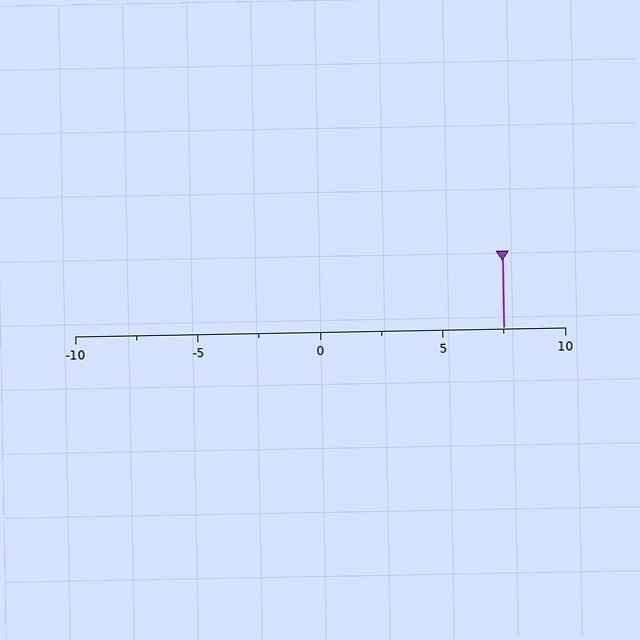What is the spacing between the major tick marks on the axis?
The major ticks are spaced 5 apart.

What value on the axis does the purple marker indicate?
The marker indicates approximately 7.5.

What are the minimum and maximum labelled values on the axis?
The axis runs from -10 to 10.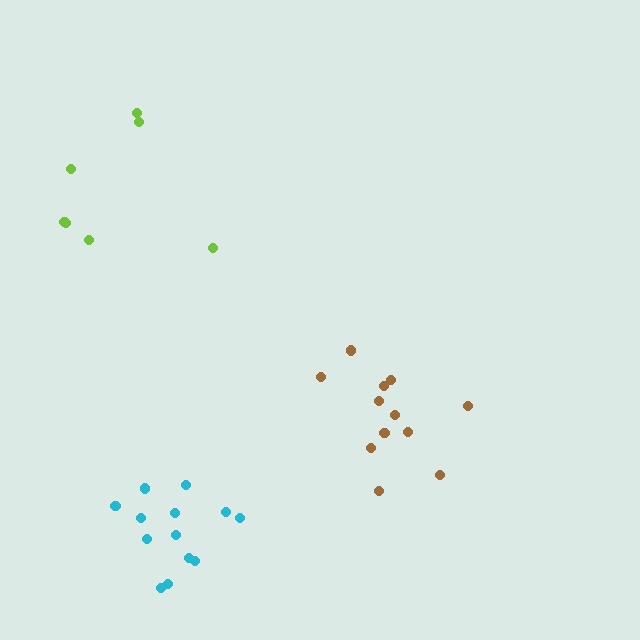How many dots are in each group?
Group 1: 12 dots, Group 2: 7 dots, Group 3: 13 dots (32 total).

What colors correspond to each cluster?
The clusters are colored: brown, lime, cyan.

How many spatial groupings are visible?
There are 3 spatial groupings.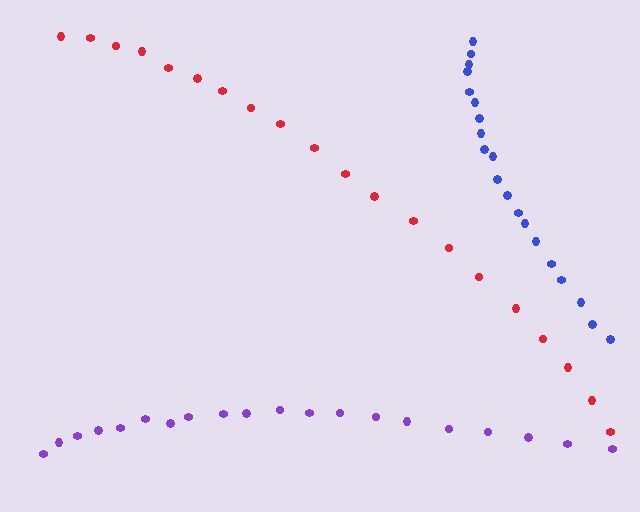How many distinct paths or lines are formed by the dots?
There are 3 distinct paths.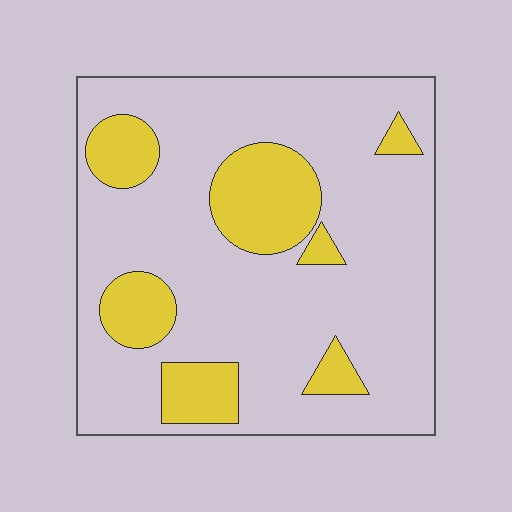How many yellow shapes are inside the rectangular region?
7.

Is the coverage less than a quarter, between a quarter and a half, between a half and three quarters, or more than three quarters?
Less than a quarter.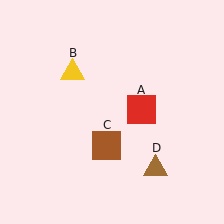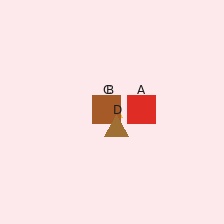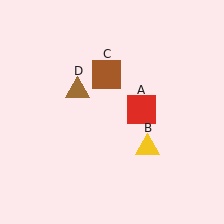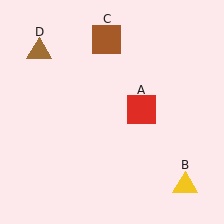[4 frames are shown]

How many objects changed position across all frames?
3 objects changed position: yellow triangle (object B), brown square (object C), brown triangle (object D).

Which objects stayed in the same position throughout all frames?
Red square (object A) remained stationary.